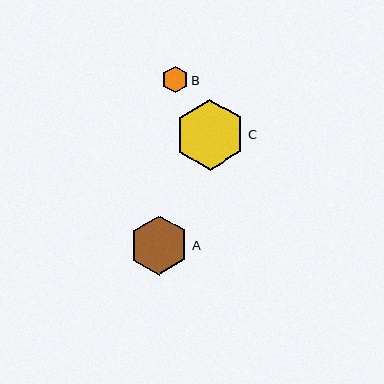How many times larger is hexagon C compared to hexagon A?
Hexagon C is approximately 1.2 times the size of hexagon A.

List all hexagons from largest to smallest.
From largest to smallest: C, A, B.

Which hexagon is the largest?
Hexagon C is the largest with a size of approximately 70 pixels.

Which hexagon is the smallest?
Hexagon B is the smallest with a size of approximately 27 pixels.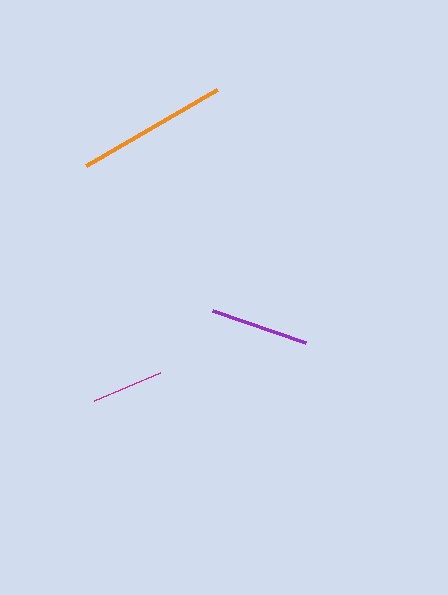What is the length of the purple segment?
The purple segment is approximately 98 pixels long.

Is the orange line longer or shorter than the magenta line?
The orange line is longer than the magenta line.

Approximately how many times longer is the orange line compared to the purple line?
The orange line is approximately 1.5 times the length of the purple line.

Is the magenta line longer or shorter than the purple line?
The purple line is longer than the magenta line.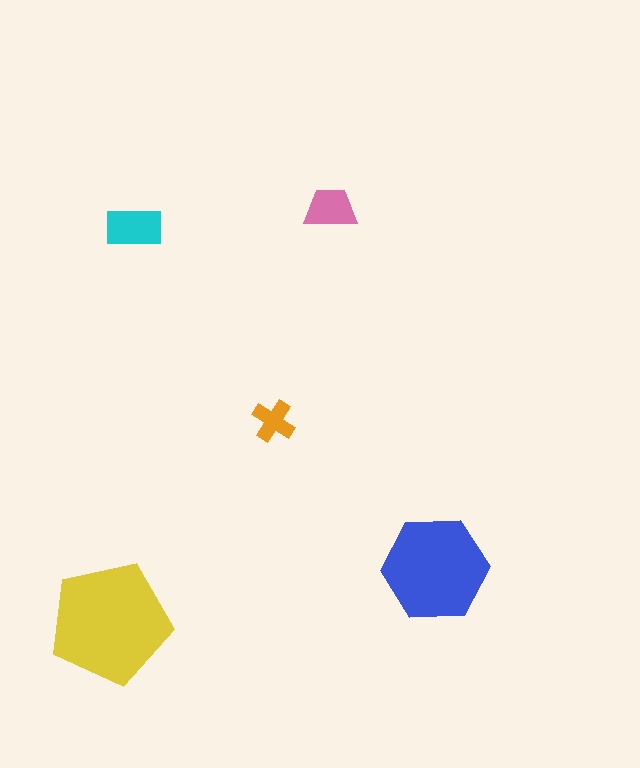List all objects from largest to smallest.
The yellow pentagon, the blue hexagon, the cyan rectangle, the pink trapezoid, the orange cross.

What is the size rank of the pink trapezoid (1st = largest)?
4th.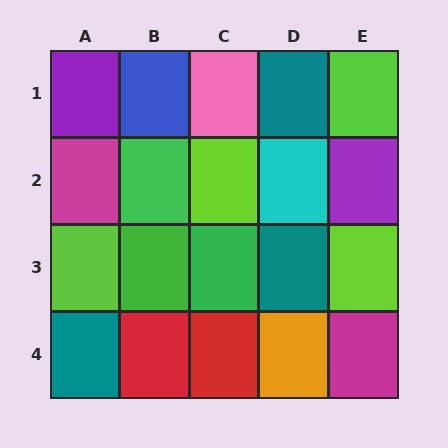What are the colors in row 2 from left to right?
Magenta, green, lime, cyan, purple.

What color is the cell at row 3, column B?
Green.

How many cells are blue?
1 cell is blue.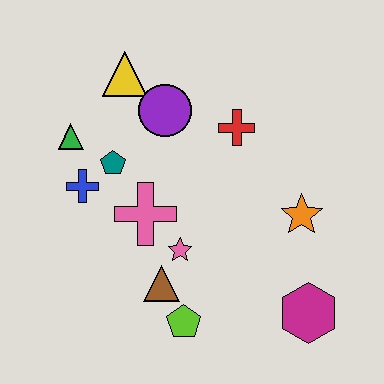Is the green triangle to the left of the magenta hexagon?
Yes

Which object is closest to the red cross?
The purple circle is closest to the red cross.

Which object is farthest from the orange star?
The green triangle is farthest from the orange star.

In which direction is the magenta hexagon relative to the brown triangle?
The magenta hexagon is to the right of the brown triangle.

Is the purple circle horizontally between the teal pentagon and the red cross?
Yes